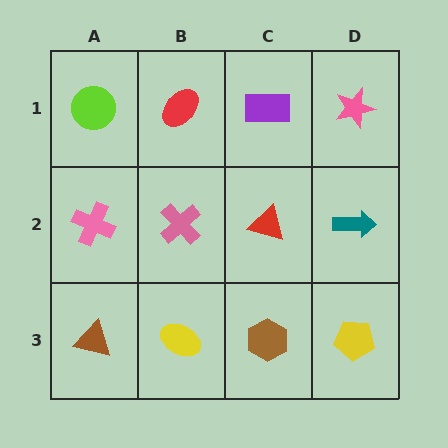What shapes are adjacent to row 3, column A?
A pink cross (row 2, column A), a yellow ellipse (row 3, column B).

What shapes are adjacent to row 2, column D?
A pink star (row 1, column D), a yellow pentagon (row 3, column D), a red triangle (row 2, column C).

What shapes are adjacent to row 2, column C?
A purple rectangle (row 1, column C), a brown hexagon (row 3, column C), a pink cross (row 2, column B), a teal arrow (row 2, column D).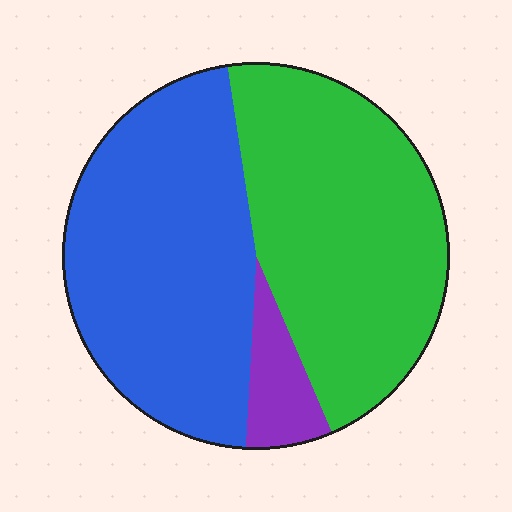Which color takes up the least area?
Purple, at roughly 5%.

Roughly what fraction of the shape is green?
Green takes up between a third and a half of the shape.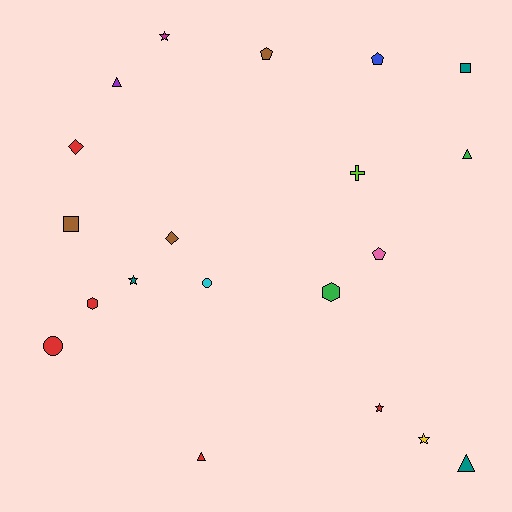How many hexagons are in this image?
There are 2 hexagons.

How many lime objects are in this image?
There is 1 lime object.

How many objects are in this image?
There are 20 objects.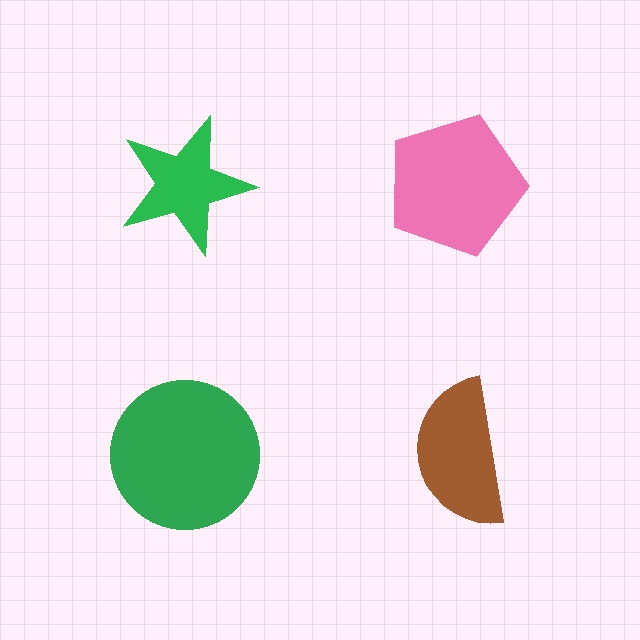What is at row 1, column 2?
A pink pentagon.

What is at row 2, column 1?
A green circle.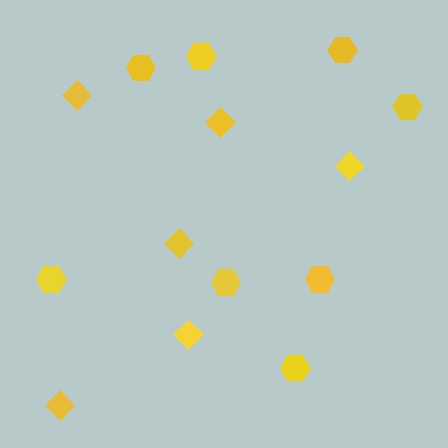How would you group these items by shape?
There are 2 groups: one group of diamonds (6) and one group of hexagons (8).